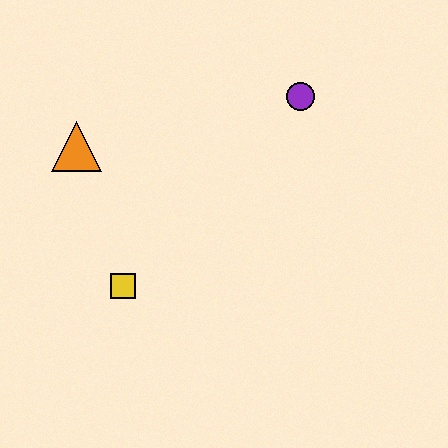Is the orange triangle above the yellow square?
Yes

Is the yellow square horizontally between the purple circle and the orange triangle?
Yes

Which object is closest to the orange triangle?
The yellow square is closest to the orange triangle.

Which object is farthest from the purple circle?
The yellow square is farthest from the purple circle.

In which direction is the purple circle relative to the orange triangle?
The purple circle is to the right of the orange triangle.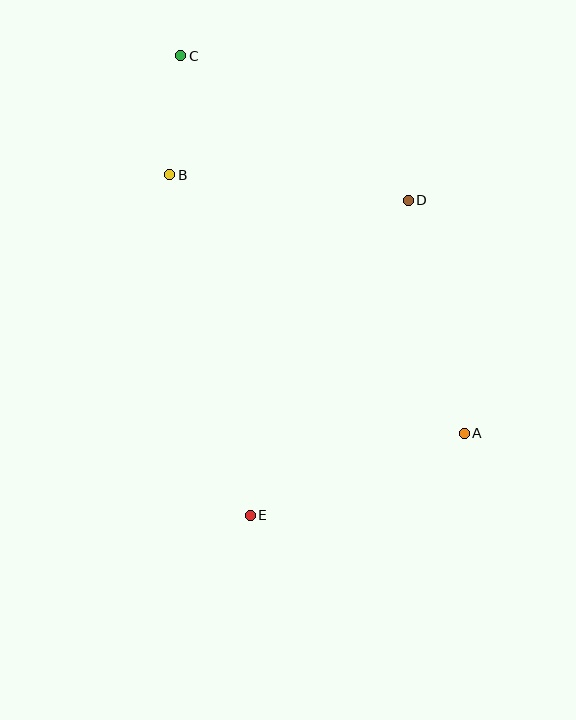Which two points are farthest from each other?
Points A and C are farthest from each other.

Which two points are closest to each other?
Points B and C are closest to each other.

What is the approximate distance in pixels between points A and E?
The distance between A and E is approximately 229 pixels.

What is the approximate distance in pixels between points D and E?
The distance between D and E is approximately 352 pixels.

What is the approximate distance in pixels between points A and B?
The distance between A and B is approximately 392 pixels.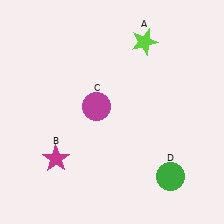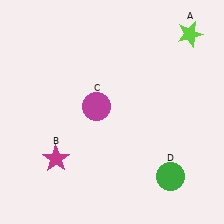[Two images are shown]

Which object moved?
The lime star (A) moved right.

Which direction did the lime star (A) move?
The lime star (A) moved right.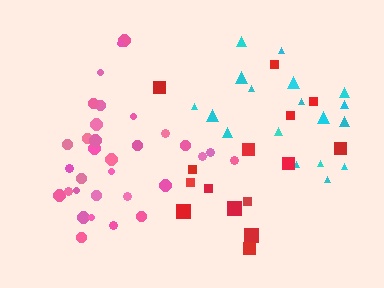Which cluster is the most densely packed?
Pink.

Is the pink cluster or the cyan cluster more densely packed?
Pink.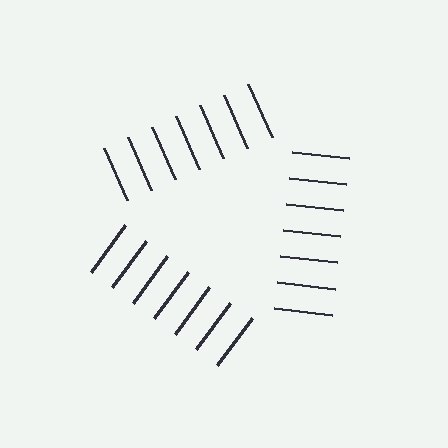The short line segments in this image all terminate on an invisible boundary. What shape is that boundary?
An illusory triangle — the line segments terminate on its edges but no continuous stroke is drawn.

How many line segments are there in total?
21 — 7 along each of the 3 edges.